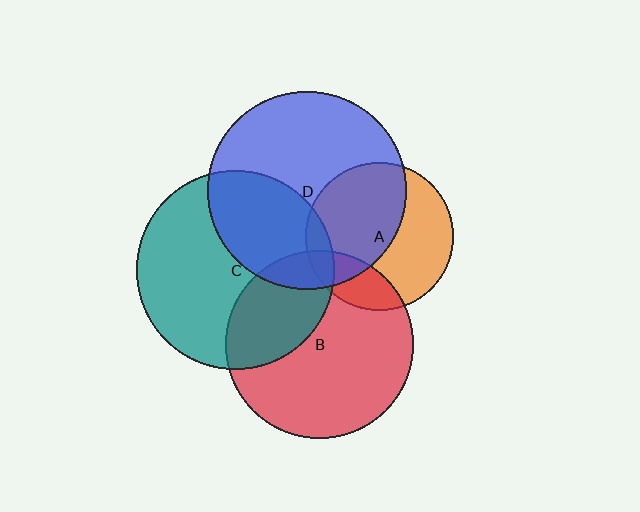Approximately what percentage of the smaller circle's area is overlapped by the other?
Approximately 30%.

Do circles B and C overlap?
Yes.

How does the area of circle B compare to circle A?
Approximately 1.6 times.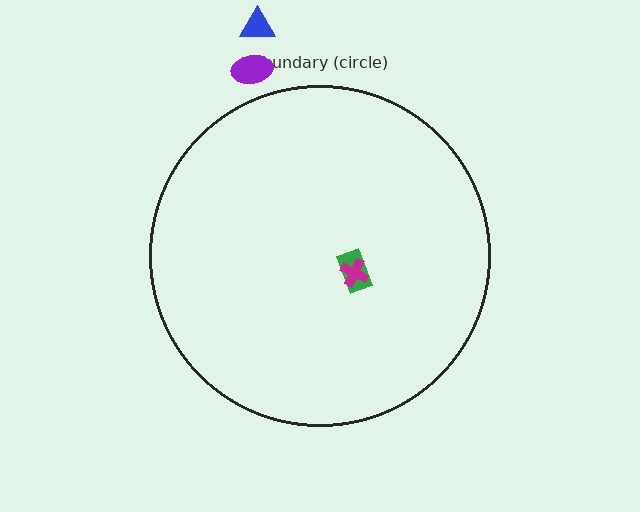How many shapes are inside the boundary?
2 inside, 2 outside.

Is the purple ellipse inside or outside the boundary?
Outside.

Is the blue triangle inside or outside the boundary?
Outside.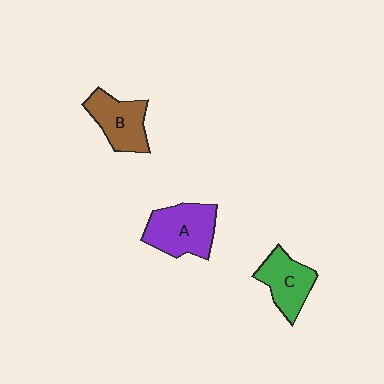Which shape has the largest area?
Shape A (purple).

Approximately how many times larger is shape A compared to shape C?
Approximately 1.3 times.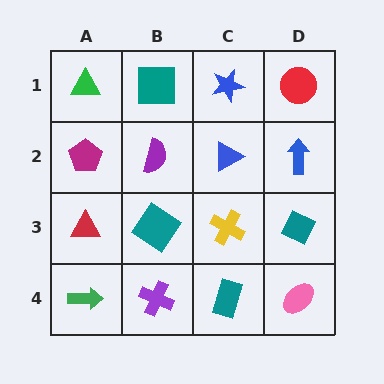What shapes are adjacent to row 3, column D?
A blue arrow (row 2, column D), a pink ellipse (row 4, column D), a yellow cross (row 3, column C).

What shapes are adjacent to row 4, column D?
A teal diamond (row 3, column D), a teal rectangle (row 4, column C).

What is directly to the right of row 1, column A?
A teal square.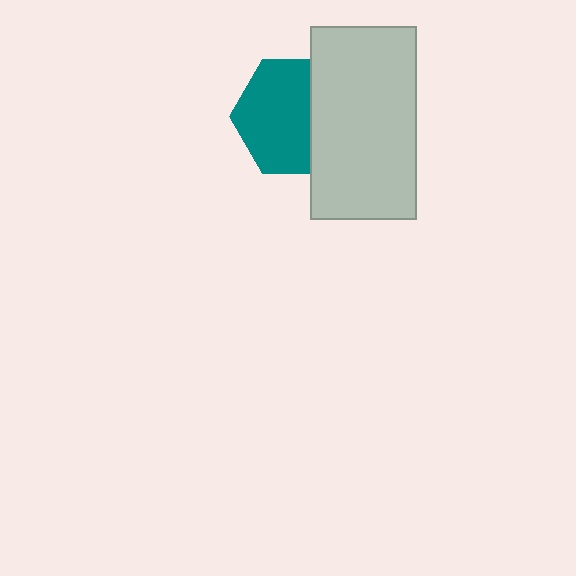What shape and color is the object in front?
The object in front is a light gray rectangle.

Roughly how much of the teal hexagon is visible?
About half of it is visible (roughly 64%).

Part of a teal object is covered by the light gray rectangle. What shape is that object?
It is a hexagon.